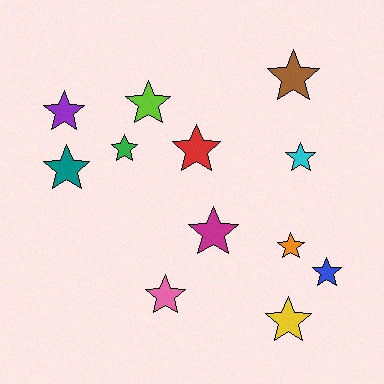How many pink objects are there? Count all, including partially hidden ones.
There is 1 pink object.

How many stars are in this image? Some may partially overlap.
There are 12 stars.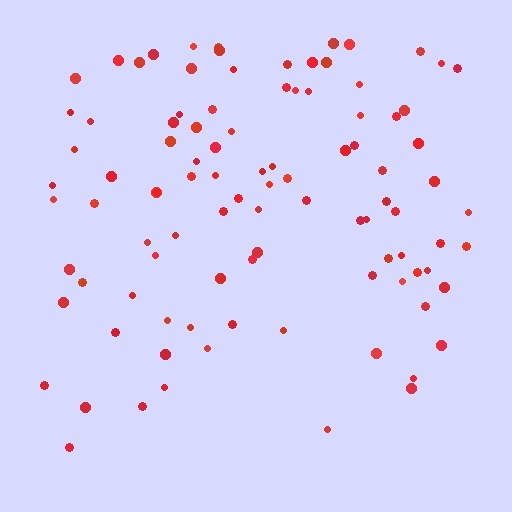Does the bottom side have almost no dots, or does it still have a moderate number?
Still a moderate number, just noticeably fewer than the top.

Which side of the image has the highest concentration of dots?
The top.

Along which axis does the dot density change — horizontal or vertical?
Vertical.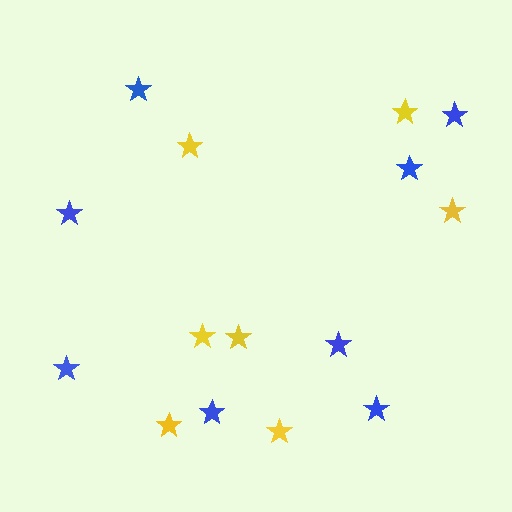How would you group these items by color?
There are 2 groups: one group of blue stars (8) and one group of yellow stars (7).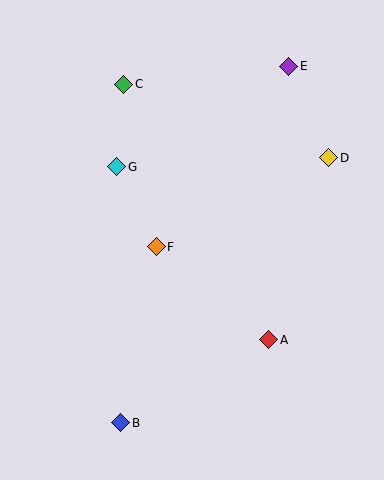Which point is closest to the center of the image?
Point F at (156, 247) is closest to the center.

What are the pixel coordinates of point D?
Point D is at (329, 158).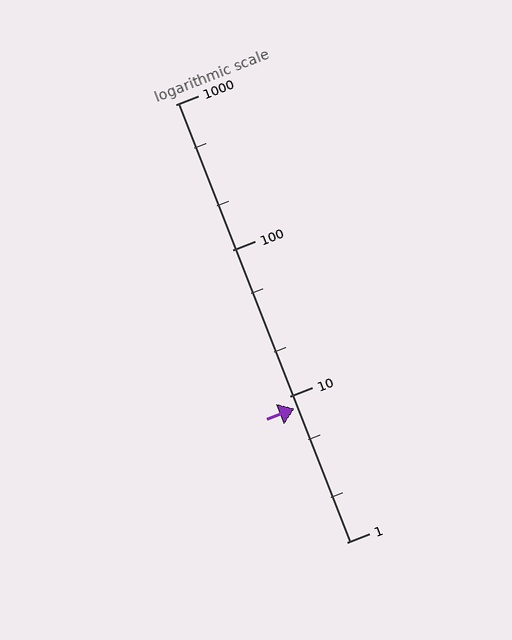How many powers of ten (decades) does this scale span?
The scale spans 3 decades, from 1 to 1000.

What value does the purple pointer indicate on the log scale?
The pointer indicates approximately 8.3.